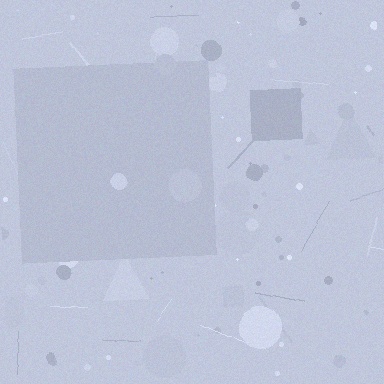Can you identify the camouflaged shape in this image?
The camouflaged shape is a square.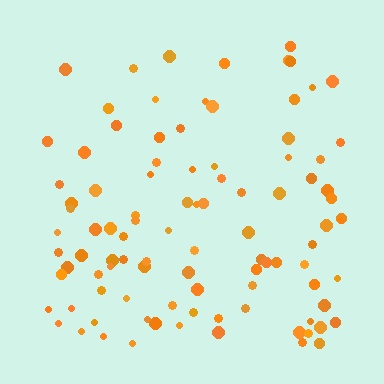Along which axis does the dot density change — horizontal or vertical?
Vertical.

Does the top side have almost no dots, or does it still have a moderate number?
Still a moderate number, just noticeably fewer than the bottom.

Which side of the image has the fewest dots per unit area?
The top.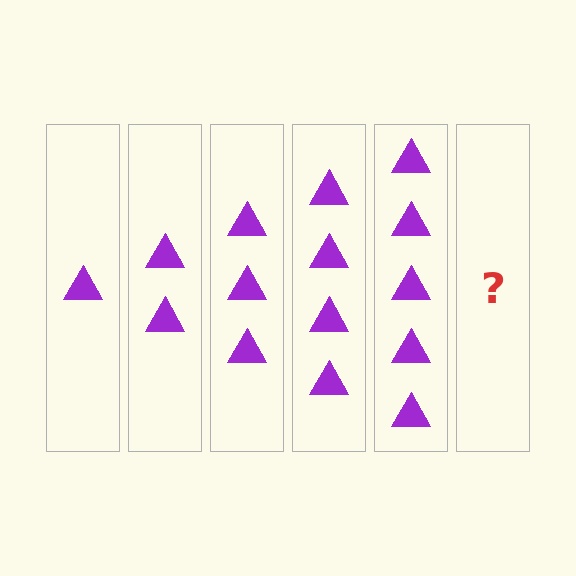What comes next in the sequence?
The next element should be 6 triangles.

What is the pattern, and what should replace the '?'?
The pattern is that each step adds one more triangle. The '?' should be 6 triangles.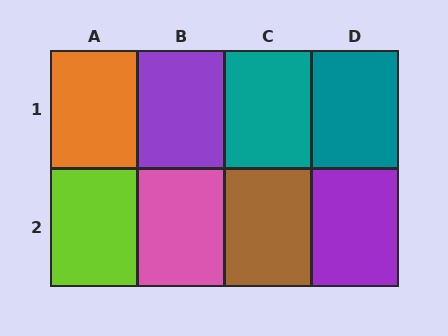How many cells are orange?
1 cell is orange.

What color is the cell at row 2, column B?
Pink.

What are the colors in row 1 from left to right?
Orange, purple, teal, teal.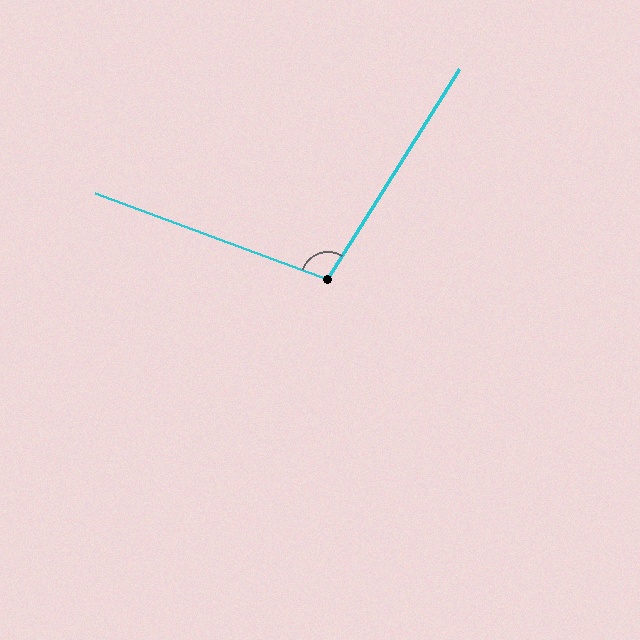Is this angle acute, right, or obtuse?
It is obtuse.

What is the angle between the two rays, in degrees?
Approximately 102 degrees.